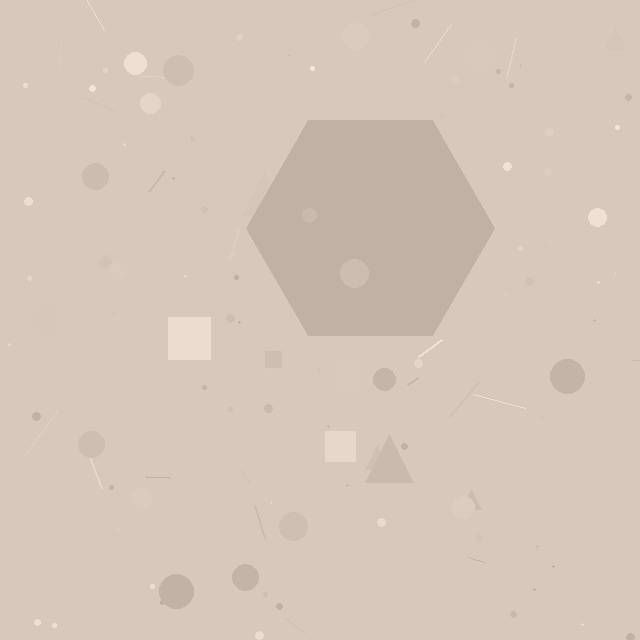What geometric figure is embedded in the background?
A hexagon is embedded in the background.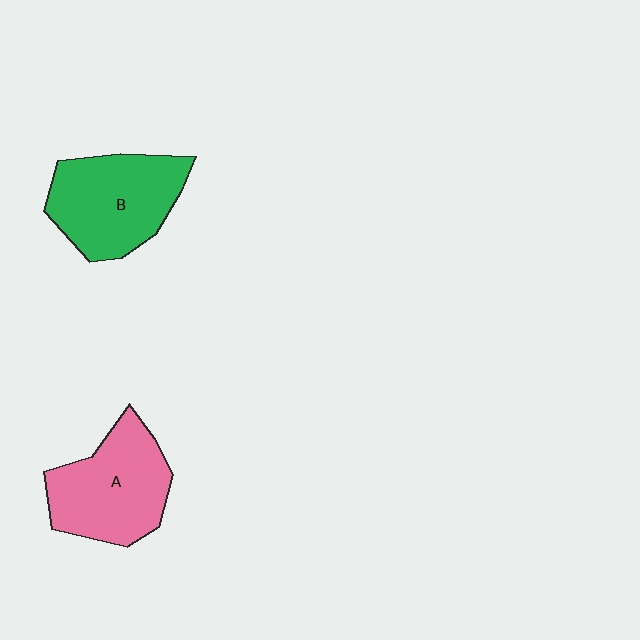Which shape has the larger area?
Shape B (green).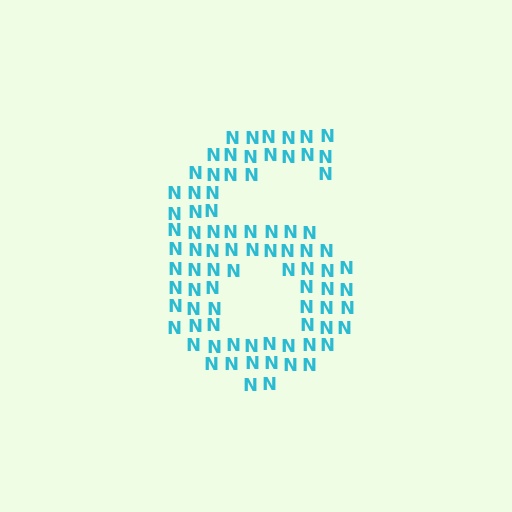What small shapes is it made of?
It is made of small letter N's.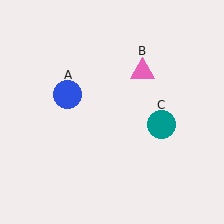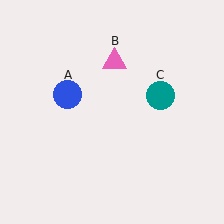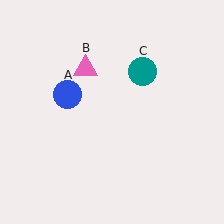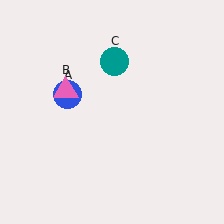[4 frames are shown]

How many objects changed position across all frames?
2 objects changed position: pink triangle (object B), teal circle (object C).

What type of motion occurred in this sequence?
The pink triangle (object B), teal circle (object C) rotated counterclockwise around the center of the scene.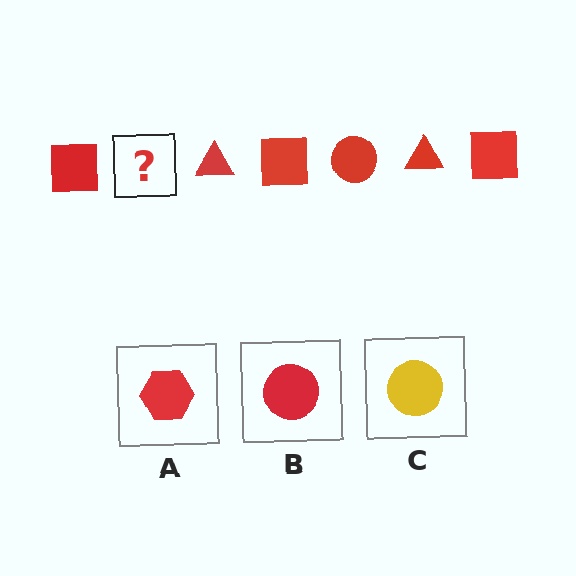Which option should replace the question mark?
Option B.